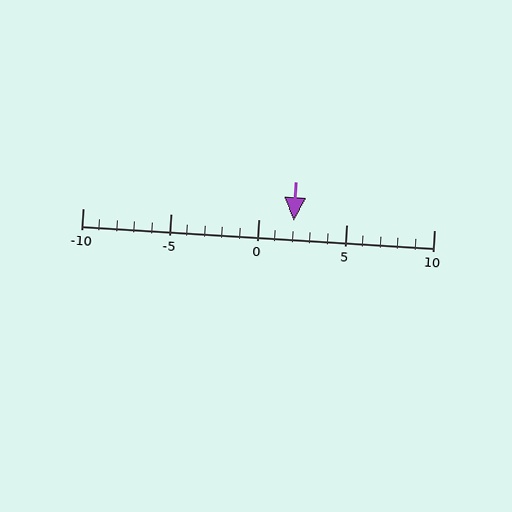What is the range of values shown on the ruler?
The ruler shows values from -10 to 10.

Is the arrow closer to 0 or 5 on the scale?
The arrow is closer to 0.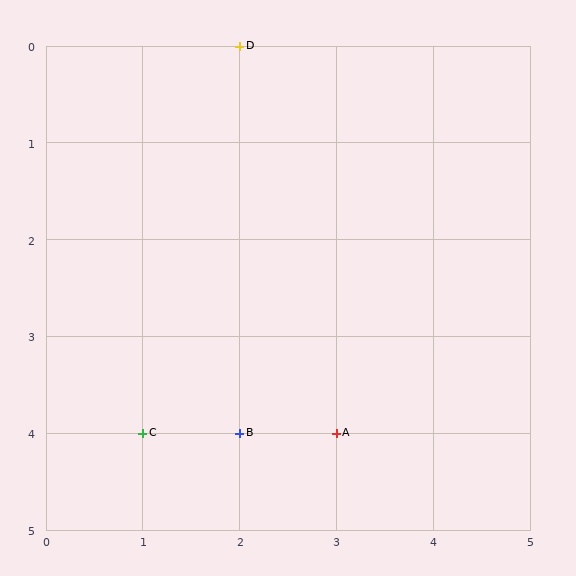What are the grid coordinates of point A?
Point A is at grid coordinates (3, 4).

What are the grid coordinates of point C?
Point C is at grid coordinates (1, 4).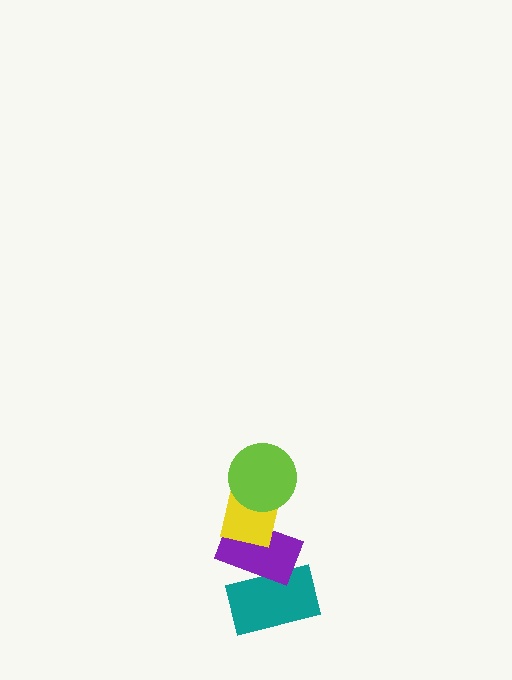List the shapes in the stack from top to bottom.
From top to bottom: the lime circle, the yellow square, the purple rectangle, the teal rectangle.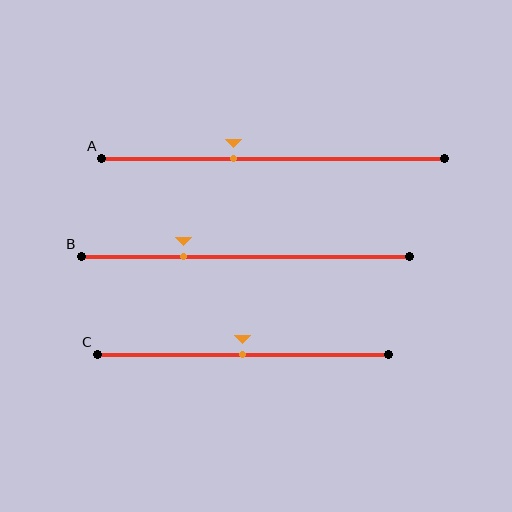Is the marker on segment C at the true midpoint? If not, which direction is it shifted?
Yes, the marker on segment C is at the true midpoint.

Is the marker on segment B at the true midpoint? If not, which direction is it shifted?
No, the marker on segment B is shifted to the left by about 19% of the segment length.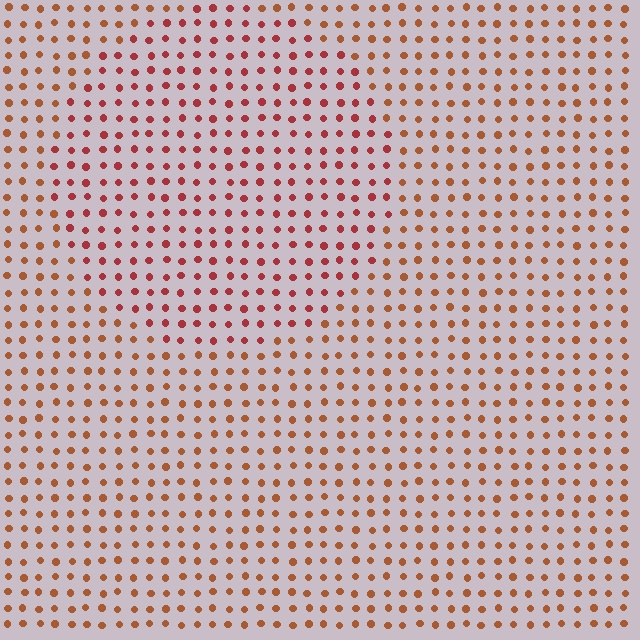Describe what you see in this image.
The image is filled with small brown elements in a uniform arrangement. A circle-shaped region is visible where the elements are tinted to a slightly different hue, forming a subtle color boundary.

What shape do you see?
I see a circle.